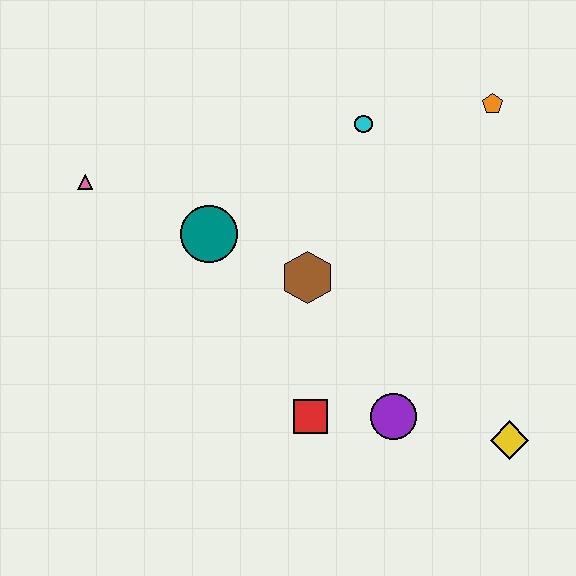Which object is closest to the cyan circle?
The orange pentagon is closest to the cyan circle.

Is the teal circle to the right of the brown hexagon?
No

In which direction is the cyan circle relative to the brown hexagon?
The cyan circle is above the brown hexagon.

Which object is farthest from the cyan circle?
The yellow diamond is farthest from the cyan circle.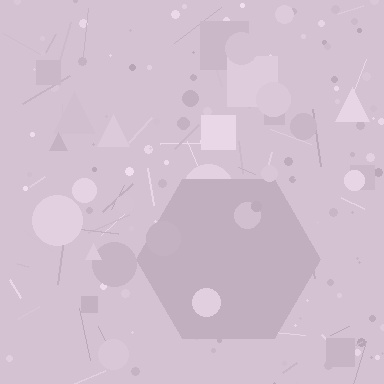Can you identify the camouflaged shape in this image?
The camouflaged shape is a hexagon.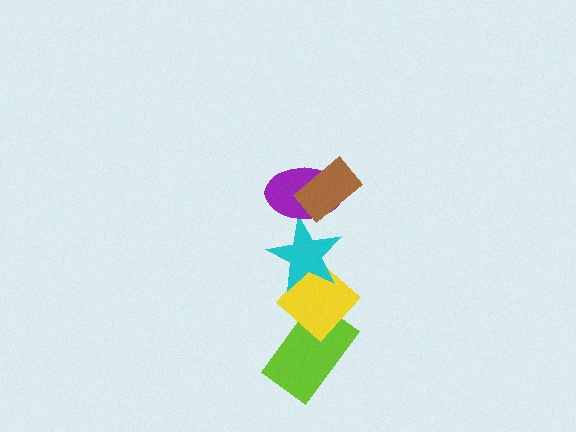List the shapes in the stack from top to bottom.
From top to bottom: the brown rectangle, the purple ellipse, the cyan star, the yellow diamond, the lime rectangle.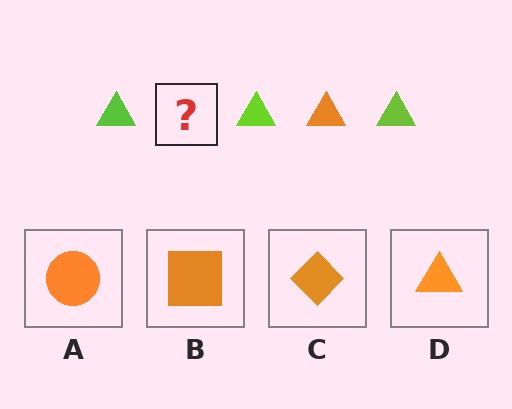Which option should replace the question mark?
Option D.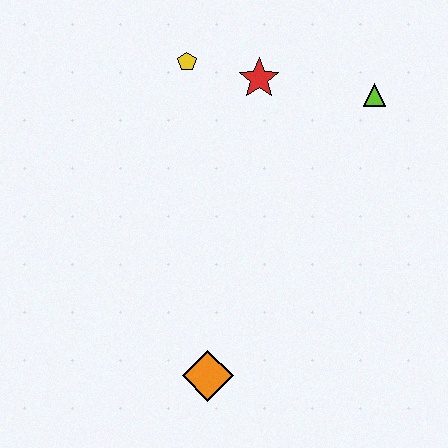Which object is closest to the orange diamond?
The red star is closest to the orange diamond.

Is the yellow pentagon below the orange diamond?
No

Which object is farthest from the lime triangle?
The orange diamond is farthest from the lime triangle.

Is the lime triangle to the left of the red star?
No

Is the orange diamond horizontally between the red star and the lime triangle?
No